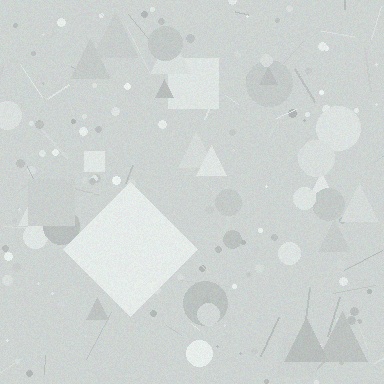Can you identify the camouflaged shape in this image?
The camouflaged shape is a diamond.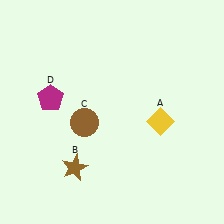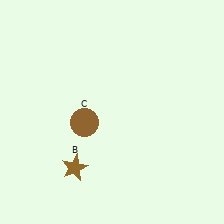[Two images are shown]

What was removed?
The yellow diamond (A), the magenta pentagon (D) were removed in Image 2.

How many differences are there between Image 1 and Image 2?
There are 2 differences between the two images.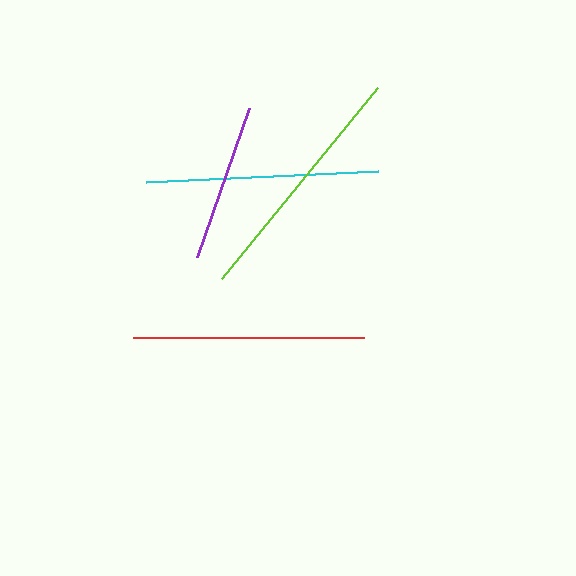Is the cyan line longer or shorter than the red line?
The cyan line is longer than the red line.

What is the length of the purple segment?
The purple segment is approximately 158 pixels long.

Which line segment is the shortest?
The purple line is the shortest at approximately 158 pixels.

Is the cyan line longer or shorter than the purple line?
The cyan line is longer than the purple line.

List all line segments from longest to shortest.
From longest to shortest: lime, cyan, red, purple.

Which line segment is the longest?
The lime line is the longest at approximately 246 pixels.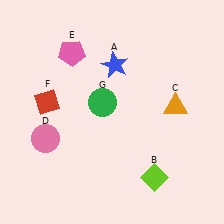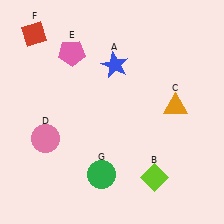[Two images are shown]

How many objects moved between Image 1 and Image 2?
2 objects moved between the two images.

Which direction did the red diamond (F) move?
The red diamond (F) moved up.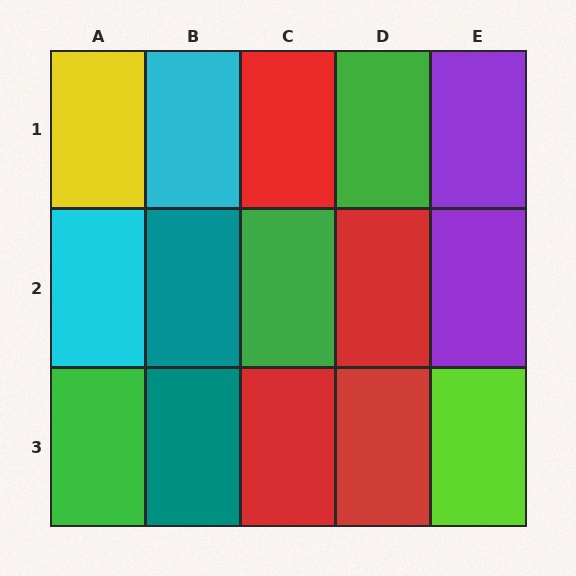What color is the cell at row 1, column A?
Yellow.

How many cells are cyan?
2 cells are cyan.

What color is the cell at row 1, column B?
Cyan.